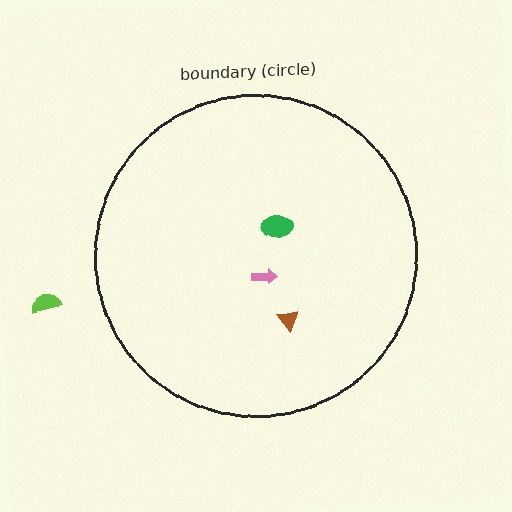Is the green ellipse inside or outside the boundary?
Inside.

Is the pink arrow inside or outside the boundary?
Inside.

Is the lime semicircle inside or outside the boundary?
Outside.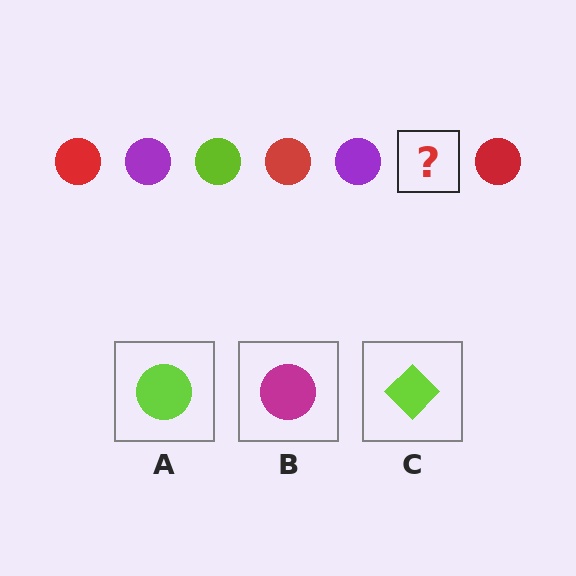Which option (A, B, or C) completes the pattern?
A.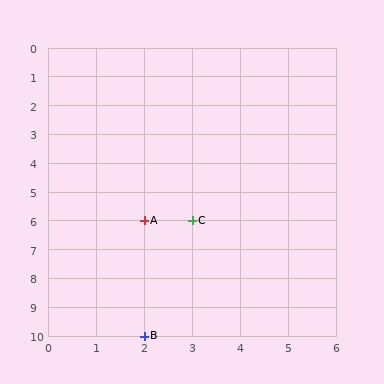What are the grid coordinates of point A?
Point A is at grid coordinates (2, 6).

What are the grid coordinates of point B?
Point B is at grid coordinates (2, 10).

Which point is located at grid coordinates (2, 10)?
Point B is at (2, 10).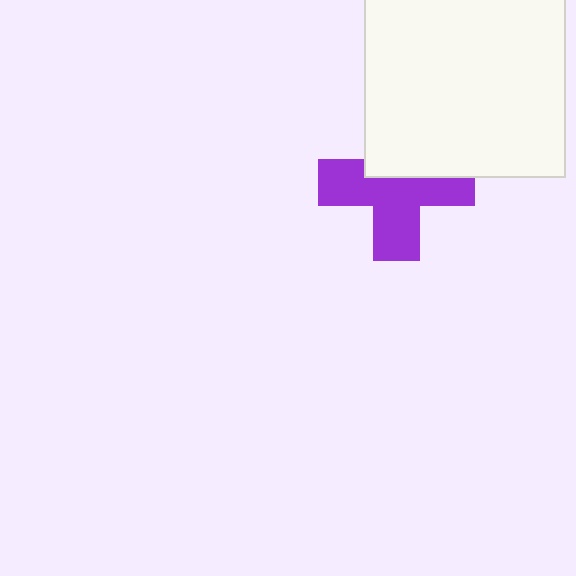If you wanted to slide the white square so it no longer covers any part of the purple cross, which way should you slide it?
Slide it up — that is the most direct way to separate the two shapes.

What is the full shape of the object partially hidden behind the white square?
The partially hidden object is a purple cross.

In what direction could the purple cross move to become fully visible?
The purple cross could move down. That would shift it out from behind the white square entirely.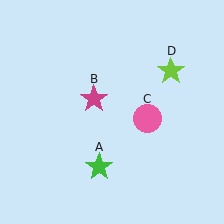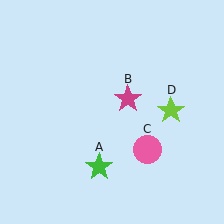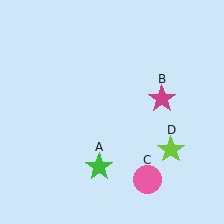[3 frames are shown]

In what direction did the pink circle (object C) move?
The pink circle (object C) moved down.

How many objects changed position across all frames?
3 objects changed position: magenta star (object B), pink circle (object C), lime star (object D).